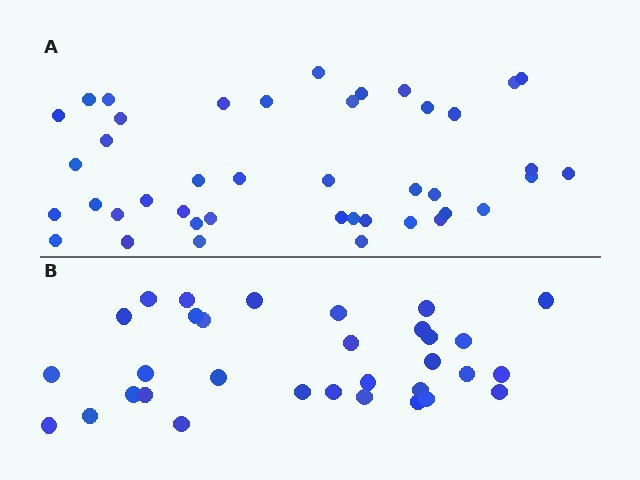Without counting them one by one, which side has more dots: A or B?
Region A (the top region) has more dots.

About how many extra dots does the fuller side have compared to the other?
Region A has roughly 10 or so more dots than region B.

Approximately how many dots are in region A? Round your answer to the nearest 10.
About 40 dots. (The exact count is 42, which rounds to 40.)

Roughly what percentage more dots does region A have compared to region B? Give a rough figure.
About 30% more.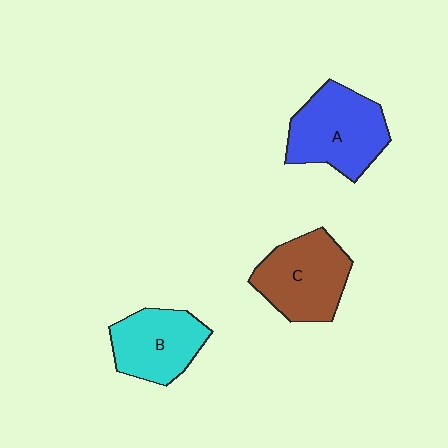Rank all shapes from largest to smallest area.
From largest to smallest: A (blue), C (brown), B (cyan).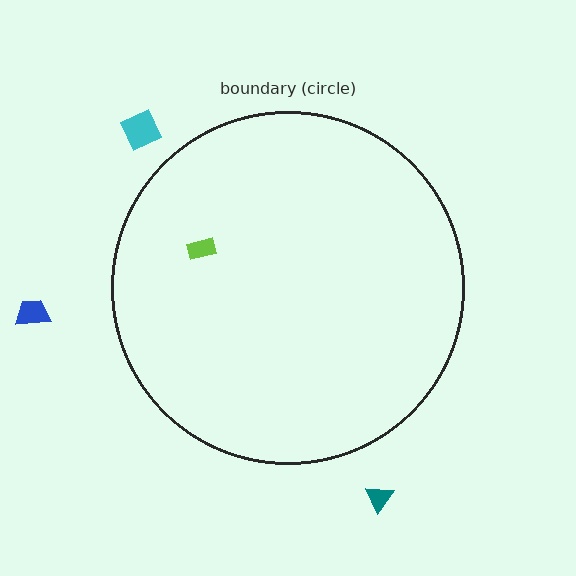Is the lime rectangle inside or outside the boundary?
Inside.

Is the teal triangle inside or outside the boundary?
Outside.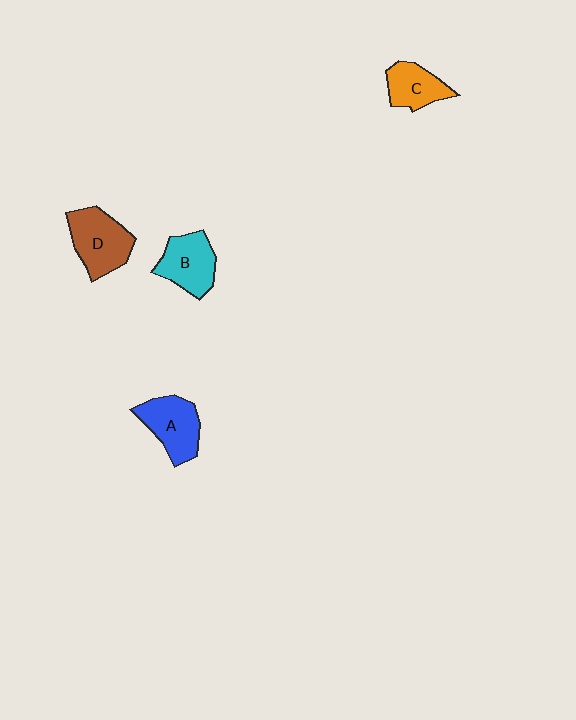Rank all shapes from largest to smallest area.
From largest to smallest: D (brown), A (blue), B (cyan), C (orange).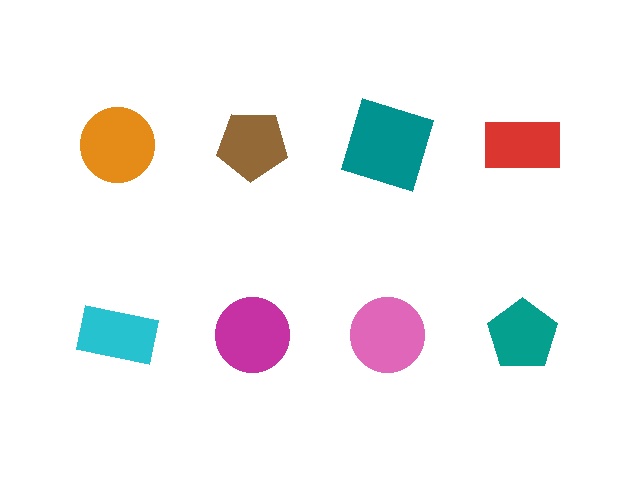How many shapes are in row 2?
4 shapes.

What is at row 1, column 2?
A brown pentagon.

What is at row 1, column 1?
An orange circle.